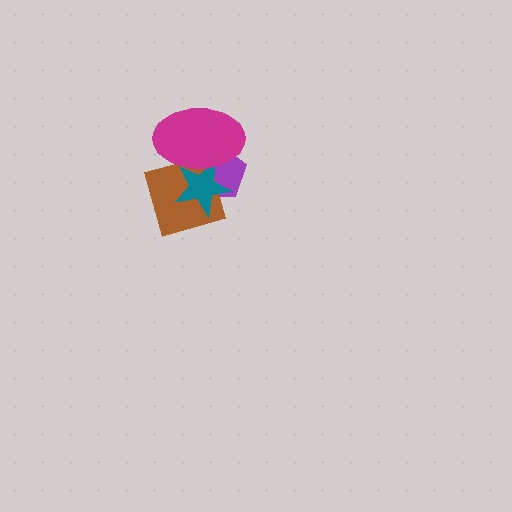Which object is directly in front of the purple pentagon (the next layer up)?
The brown diamond is directly in front of the purple pentagon.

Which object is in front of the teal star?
The magenta ellipse is in front of the teal star.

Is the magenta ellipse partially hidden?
No, no other shape covers it.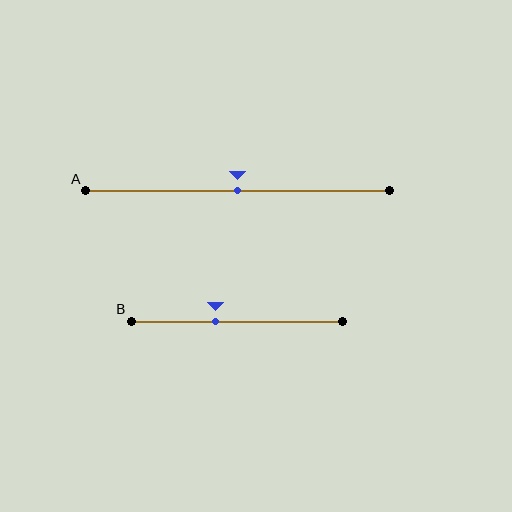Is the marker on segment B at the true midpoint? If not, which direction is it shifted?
No, the marker on segment B is shifted to the left by about 10% of the segment length.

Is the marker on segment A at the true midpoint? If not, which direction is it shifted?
Yes, the marker on segment A is at the true midpoint.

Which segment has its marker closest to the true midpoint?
Segment A has its marker closest to the true midpoint.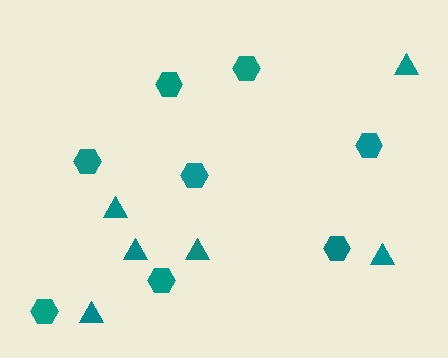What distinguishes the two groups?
There are 2 groups: one group of triangles (6) and one group of hexagons (8).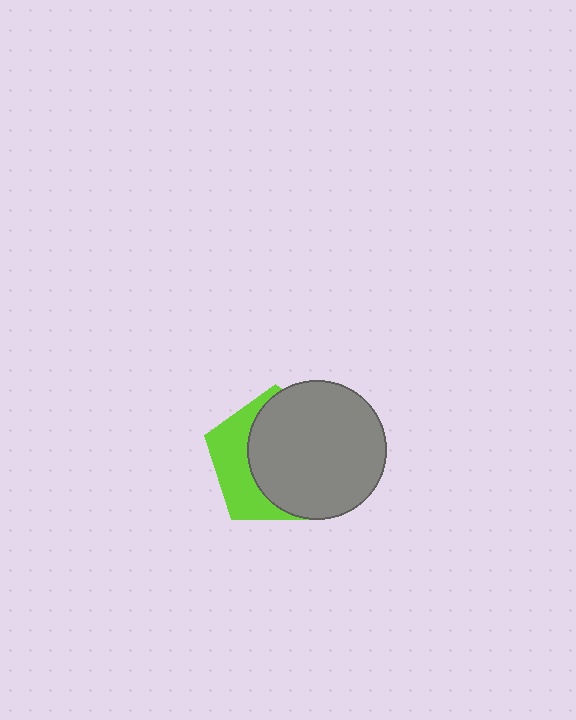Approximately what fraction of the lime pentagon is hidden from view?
Roughly 65% of the lime pentagon is hidden behind the gray circle.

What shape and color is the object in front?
The object in front is a gray circle.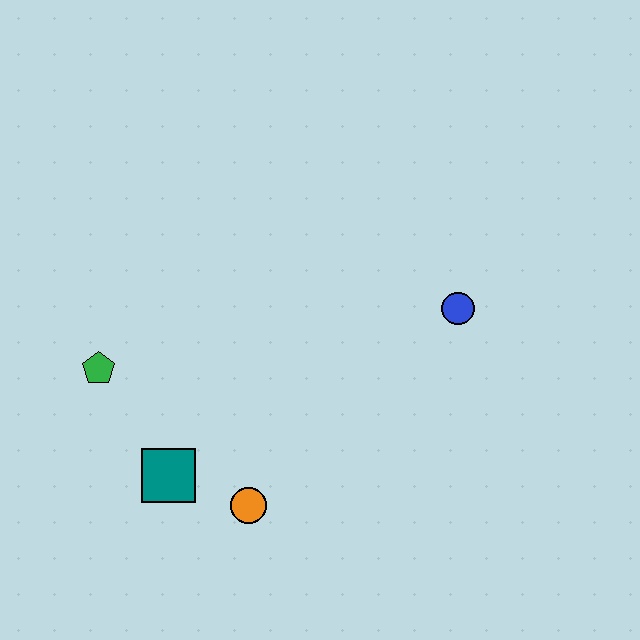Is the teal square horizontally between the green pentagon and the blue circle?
Yes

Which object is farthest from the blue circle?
The green pentagon is farthest from the blue circle.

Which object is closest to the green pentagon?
The teal square is closest to the green pentagon.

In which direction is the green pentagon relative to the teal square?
The green pentagon is above the teal square.